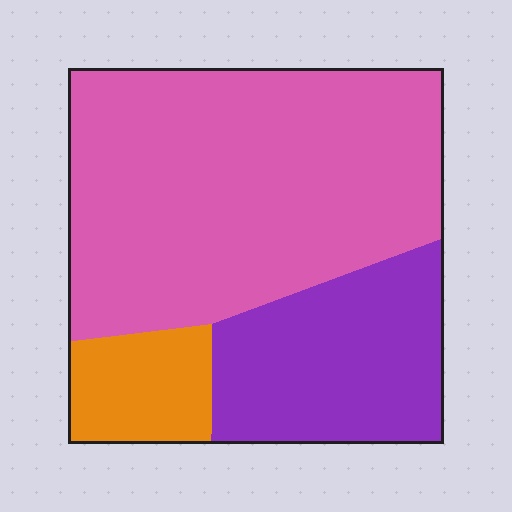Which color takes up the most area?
Pink, at roughly 60%.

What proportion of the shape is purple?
Purple covers 27% of the shape.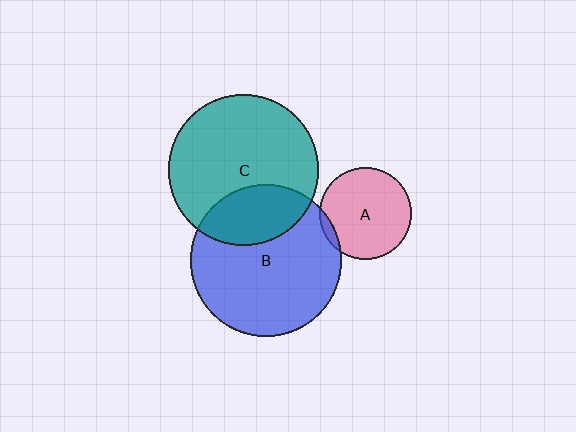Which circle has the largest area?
Circle B (blue).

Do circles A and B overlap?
Yes.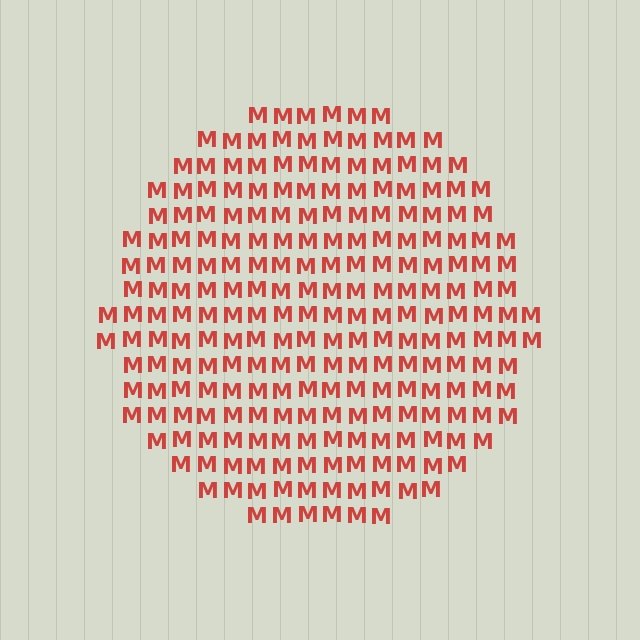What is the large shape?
The large shape is a circle.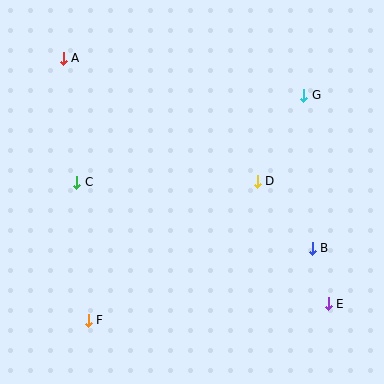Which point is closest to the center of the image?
Point D at (257, 181) is closest to the center.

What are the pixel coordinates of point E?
Point E is at (328, 304).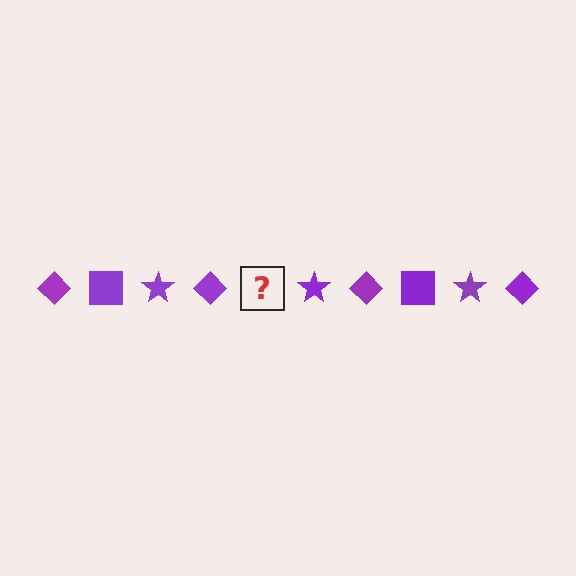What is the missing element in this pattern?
The missing element is a purple square.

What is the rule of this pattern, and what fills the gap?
The rule is that the pattern cycles through diamond, square, star shapes in purple. The gap should be filled with a purple square.